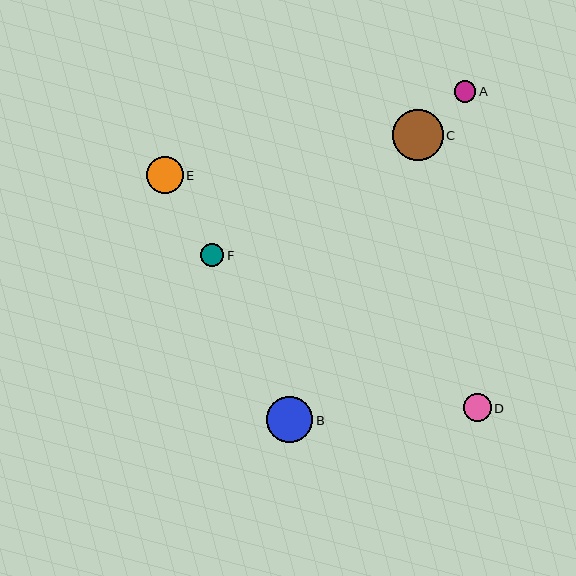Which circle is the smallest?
Circle A is the smallest with a size of approximately 21 pixels.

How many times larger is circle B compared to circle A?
Circle B is approximately 2.1 times the size of circle A.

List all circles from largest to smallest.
From largest to smallest: C, B, E, D, F, A.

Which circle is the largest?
Circle C is the largest with a size of approximately 51 pixels.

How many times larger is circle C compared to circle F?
Circle C is approximately 2.2 times the size of circle F.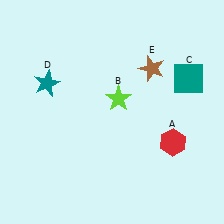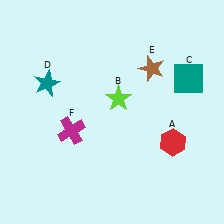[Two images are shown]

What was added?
A magenta cross (F) was added in Image 2.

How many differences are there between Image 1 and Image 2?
There is 1 difference between the two images.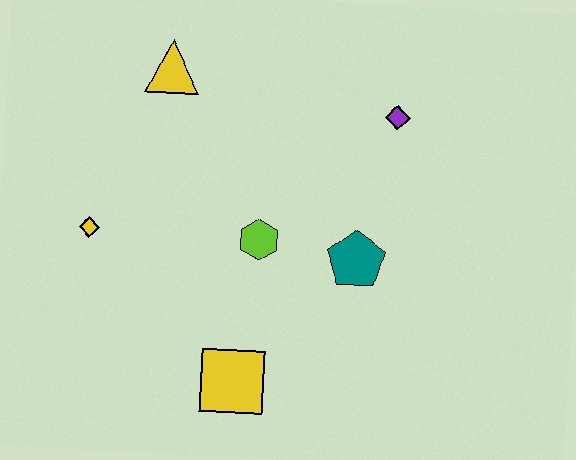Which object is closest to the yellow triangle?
The yellow diamond is closest to the yellow triangle.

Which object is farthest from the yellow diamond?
The purple diamond is farthest from the yellow diamond.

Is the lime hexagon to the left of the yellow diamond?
No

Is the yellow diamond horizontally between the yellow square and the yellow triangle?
No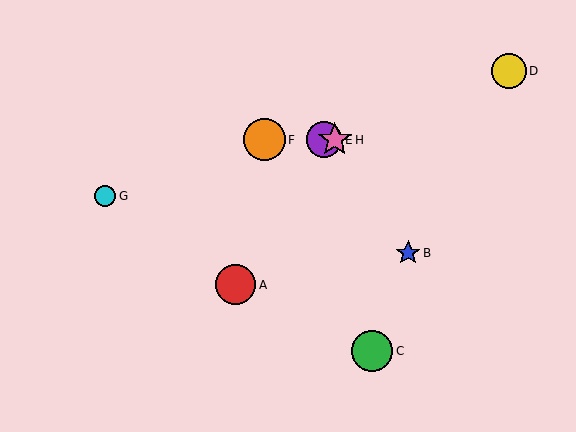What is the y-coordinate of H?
Object H is at y≈140.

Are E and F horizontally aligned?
Yes, both are at y≈140.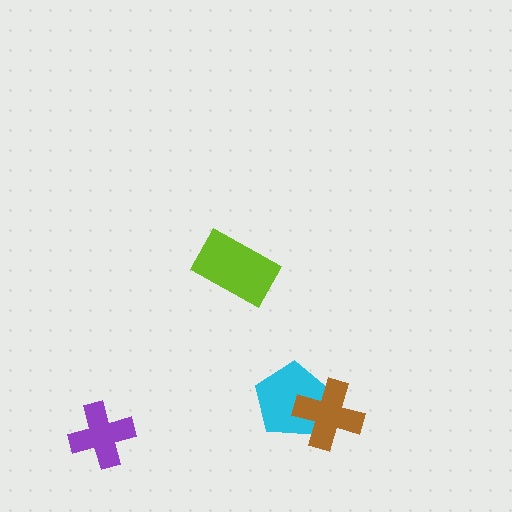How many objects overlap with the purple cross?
0 objects overlap with the purple cross.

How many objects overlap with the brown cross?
1 object overlaps with the brown cross.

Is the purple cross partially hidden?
No, no other shape covers it.